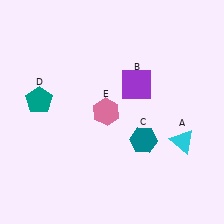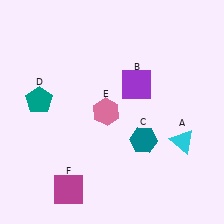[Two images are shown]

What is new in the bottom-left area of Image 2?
A magenta square (F) was added in the bottom-left area of Image 2.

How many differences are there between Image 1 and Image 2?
There is 1 difference between the two images.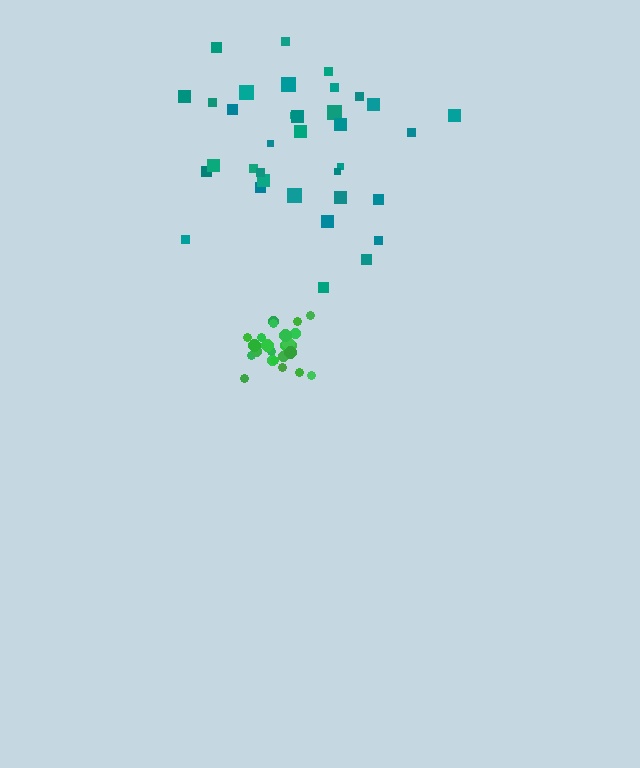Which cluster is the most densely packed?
Green.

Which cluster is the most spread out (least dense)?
Teal.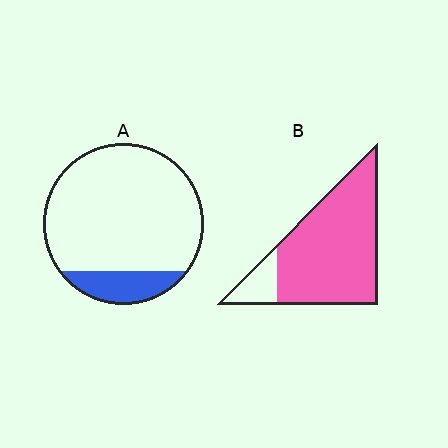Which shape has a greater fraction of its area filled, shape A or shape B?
Shape B.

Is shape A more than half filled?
No.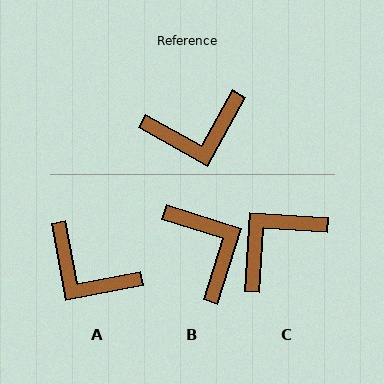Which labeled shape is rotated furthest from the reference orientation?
C, about 155 degrees away.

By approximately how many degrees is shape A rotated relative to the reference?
Approximately 50 degrees clockwise.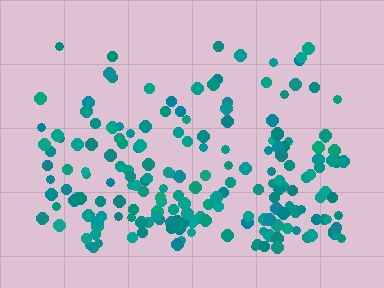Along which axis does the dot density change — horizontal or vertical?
Vertical.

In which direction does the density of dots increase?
From top to bottom, with the bottom side densest.